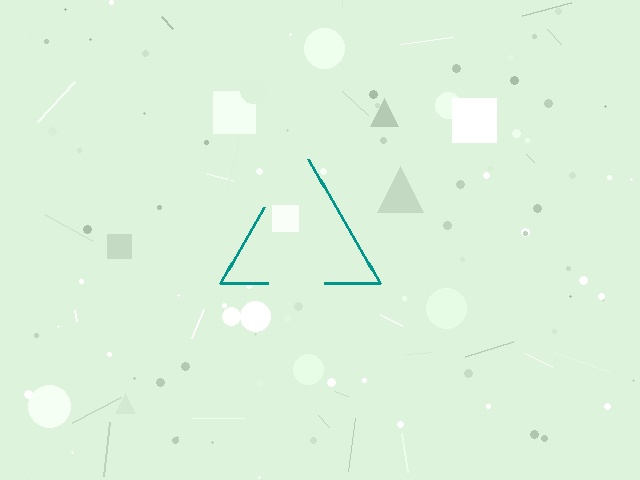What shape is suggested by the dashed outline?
The dashed outline suggests a triangle.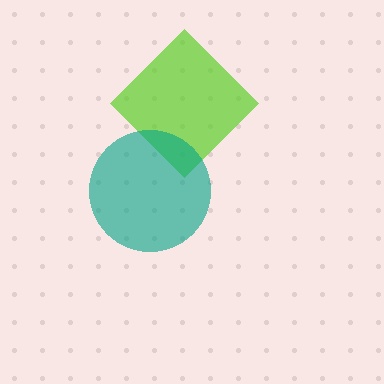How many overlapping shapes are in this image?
There are 2 overlapping shapes in the image.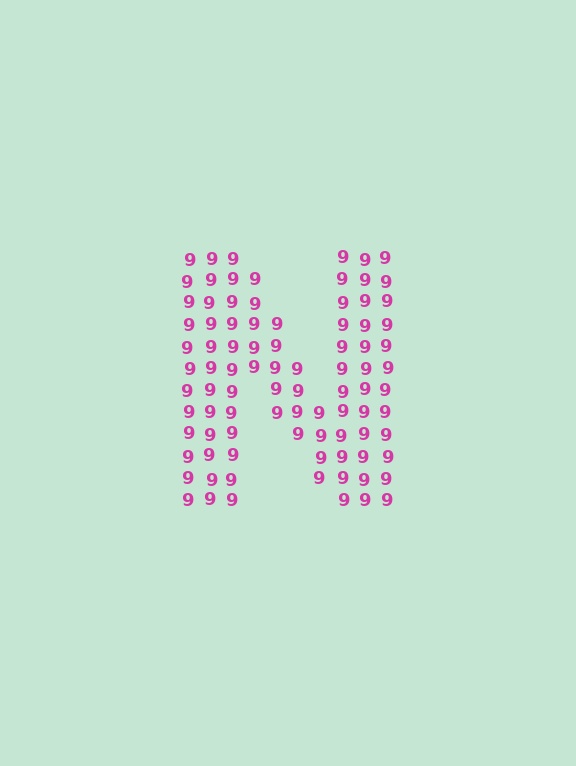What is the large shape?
The large shape is the letter N.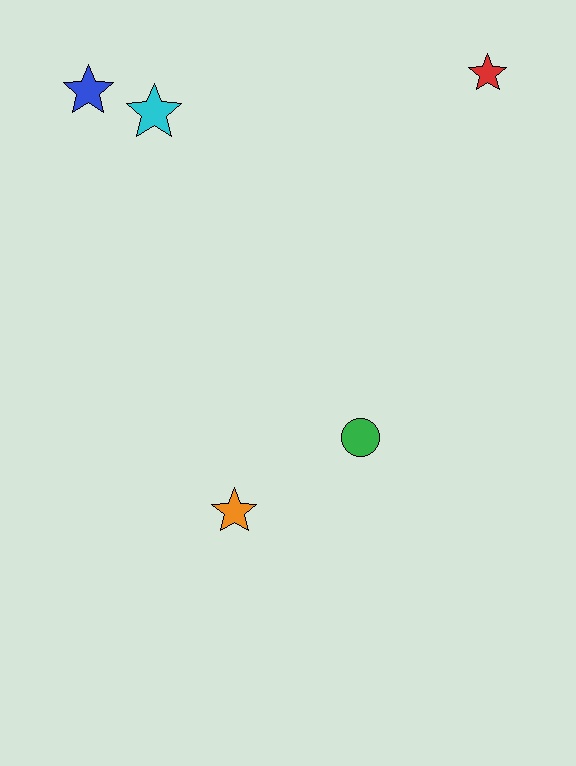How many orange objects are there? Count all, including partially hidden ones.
There is 1 orange object.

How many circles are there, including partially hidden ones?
There is 1 circle.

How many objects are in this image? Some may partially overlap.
There are 5 objects.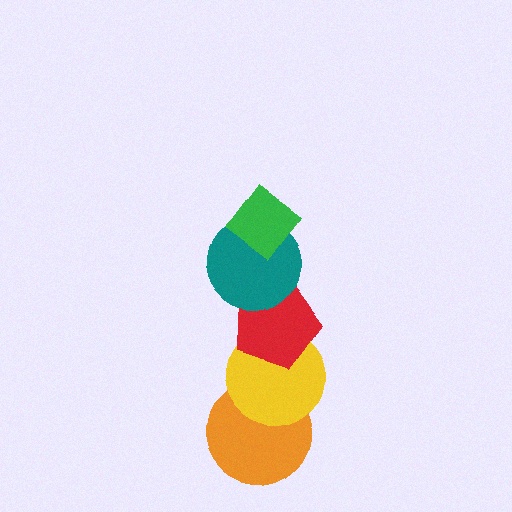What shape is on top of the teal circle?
The green diamond is on top of the teal circle.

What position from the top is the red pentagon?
The red pentagon is 3rd from the top.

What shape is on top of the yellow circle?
The red pentagon is on top of the yellow circle.